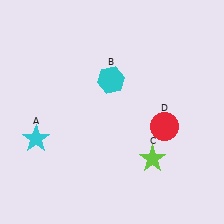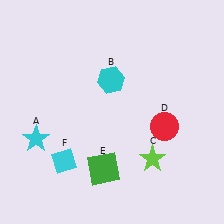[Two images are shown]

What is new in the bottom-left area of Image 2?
A cyan diamond (F) was added in the bottom-left area of Image 2.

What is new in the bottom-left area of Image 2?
A green square (E) was added in the bottom-left area of Image 2.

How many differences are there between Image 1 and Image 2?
There are 2 differences between the two images.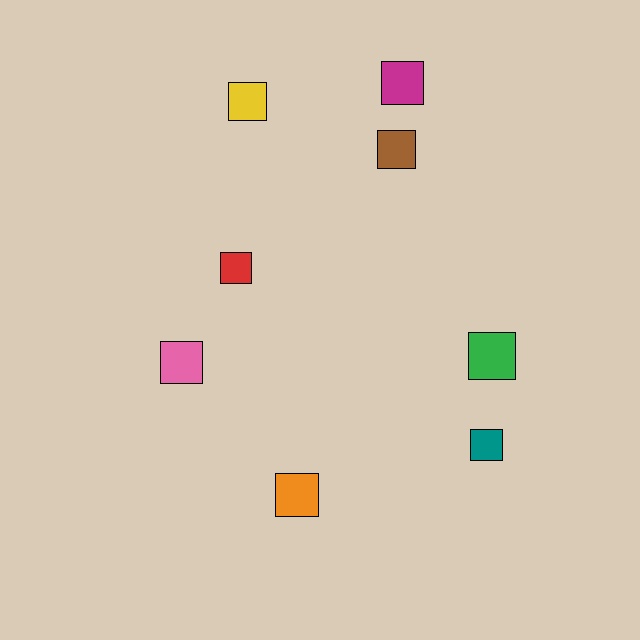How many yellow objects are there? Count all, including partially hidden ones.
There is 1 yellow object.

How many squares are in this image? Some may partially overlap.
There are 8 squares.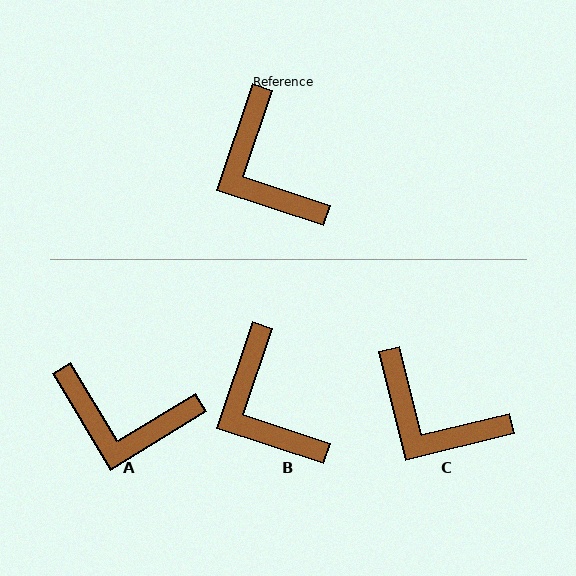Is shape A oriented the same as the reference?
No, it is off by about 50 degrees.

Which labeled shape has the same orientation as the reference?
B.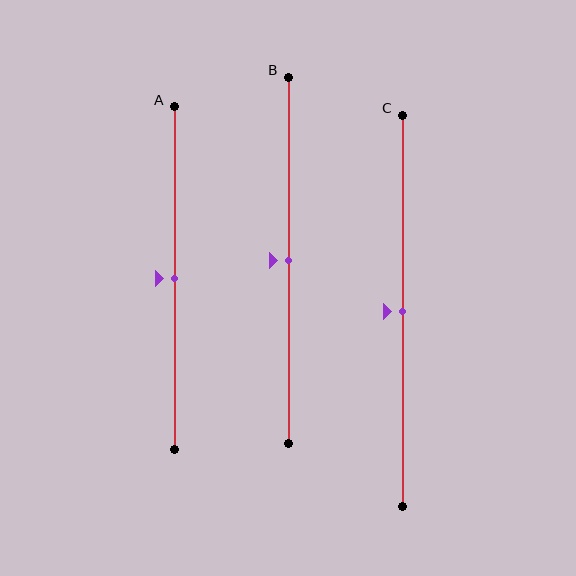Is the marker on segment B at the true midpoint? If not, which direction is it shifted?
Yes, the marker on segment B is at the true midpoint.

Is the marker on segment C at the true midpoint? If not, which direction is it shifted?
Yes, the marker on segment C is at the true midpoint.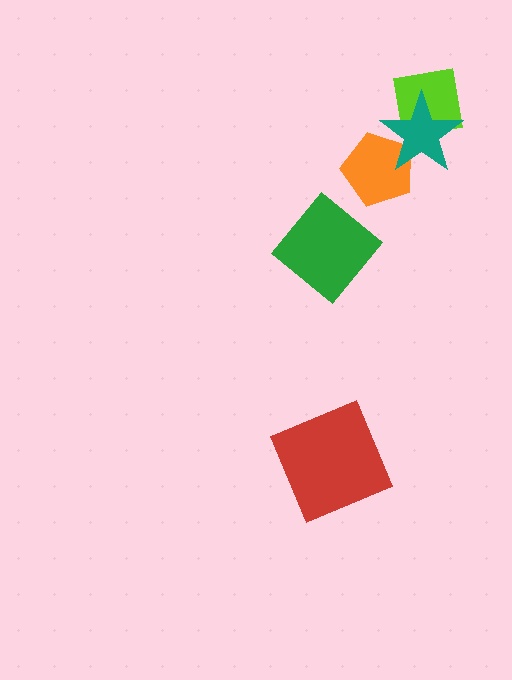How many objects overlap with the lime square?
1 object overlaps with the lime square.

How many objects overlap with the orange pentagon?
1 object overlaps with the orange pentagon.